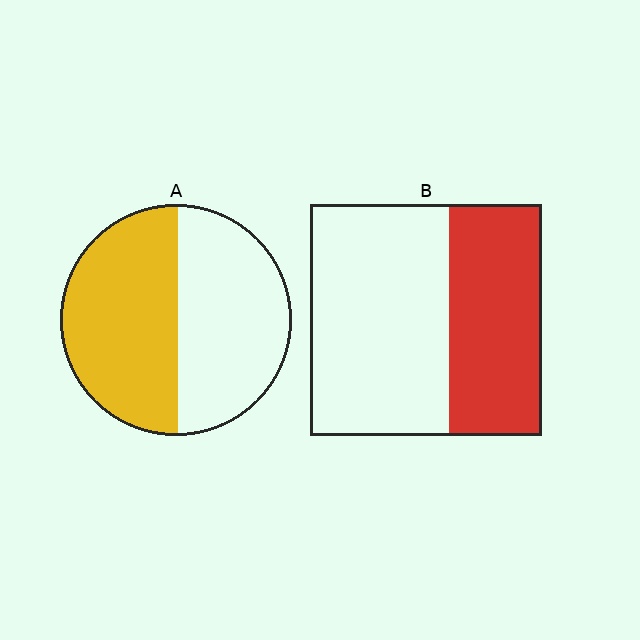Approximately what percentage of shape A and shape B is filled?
A is approximately 50% and B is approximately 40%.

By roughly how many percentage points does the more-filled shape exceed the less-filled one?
By roughly 10 percentage points (A over B).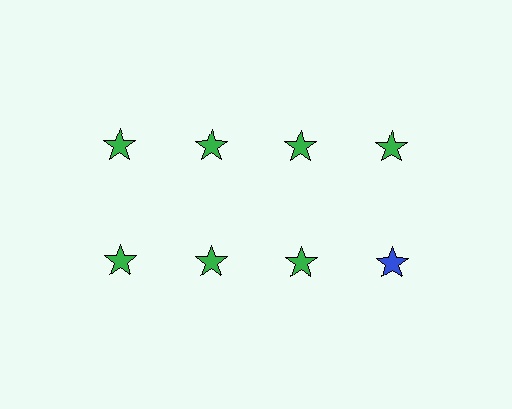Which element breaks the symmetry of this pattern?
The blue star in the second row, second from right column breaks the symmetry. All other shapes are green stars.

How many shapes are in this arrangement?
There are 8 shapes arranged in a grid pattern.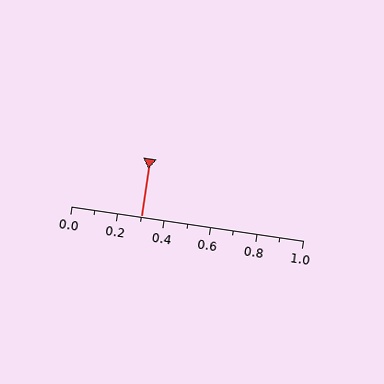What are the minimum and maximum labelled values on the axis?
The axis runs from 0.0 to 1.0.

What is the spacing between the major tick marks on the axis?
The major ticks are spaced 0.2 apart.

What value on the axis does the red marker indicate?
The marker indicates approximately 0.3.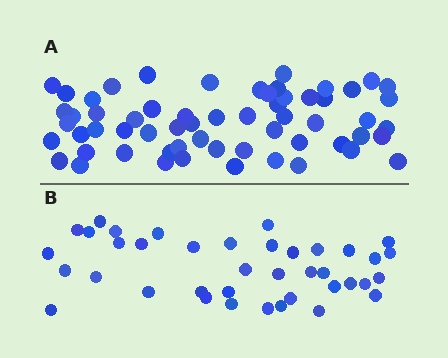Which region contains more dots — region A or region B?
Region A (the top region) has more dots.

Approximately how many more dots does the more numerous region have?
Region A has approximately 20 more dots than region B.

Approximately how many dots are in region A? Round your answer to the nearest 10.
About 60 dots.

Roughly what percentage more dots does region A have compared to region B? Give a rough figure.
About 55% more.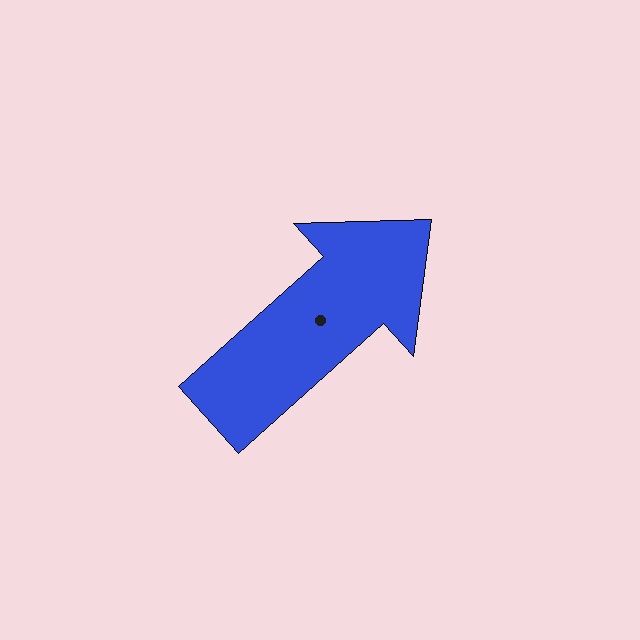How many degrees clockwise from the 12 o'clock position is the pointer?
Approximately 48 degrees.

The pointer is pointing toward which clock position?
Roughly 2 o'clock.